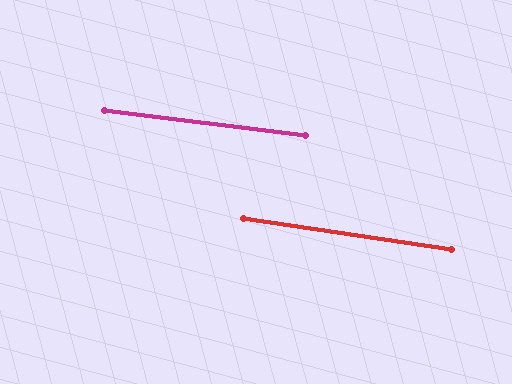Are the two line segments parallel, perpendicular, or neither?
Parallel — their directions differ by only 1.5°.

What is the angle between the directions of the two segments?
Approximately 1 degree.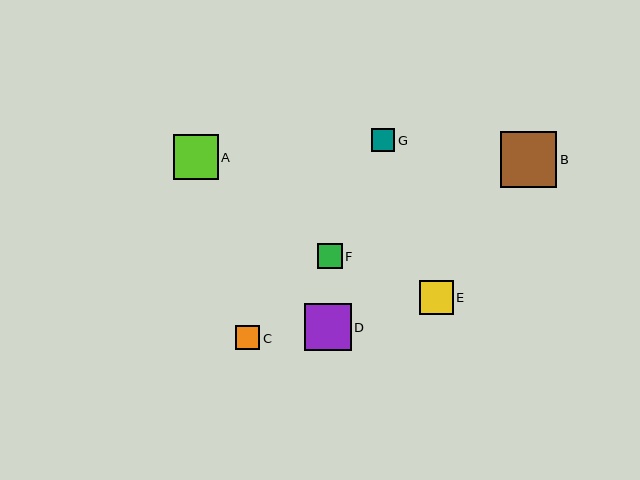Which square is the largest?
Square B is the largest with a size of approximately 56 pixels.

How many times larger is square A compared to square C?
Square A is approximately 1.9 times the size of square C.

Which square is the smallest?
Square G is the smallest with a size of approximately 23 pixels.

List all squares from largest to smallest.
From largest to smallest: B, D, A, E, F, C, G.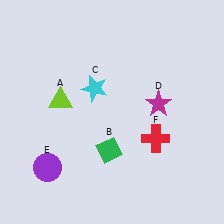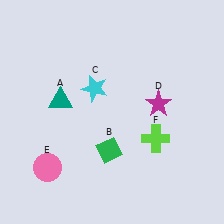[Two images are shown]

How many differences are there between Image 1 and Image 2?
There are 3 differences between the two images.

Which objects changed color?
A changed from lime to teal. E changed from purple to pink. F changed from red to lime.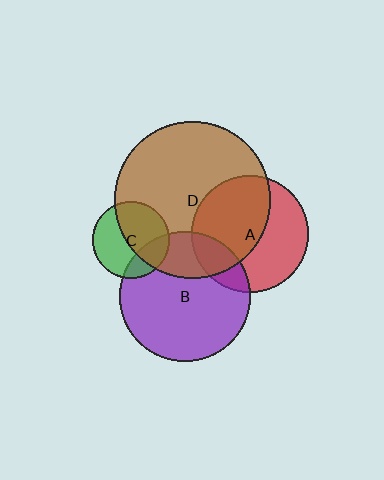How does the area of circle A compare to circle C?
Approximately 2.3 times.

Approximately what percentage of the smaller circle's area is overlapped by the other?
Approximately 55%.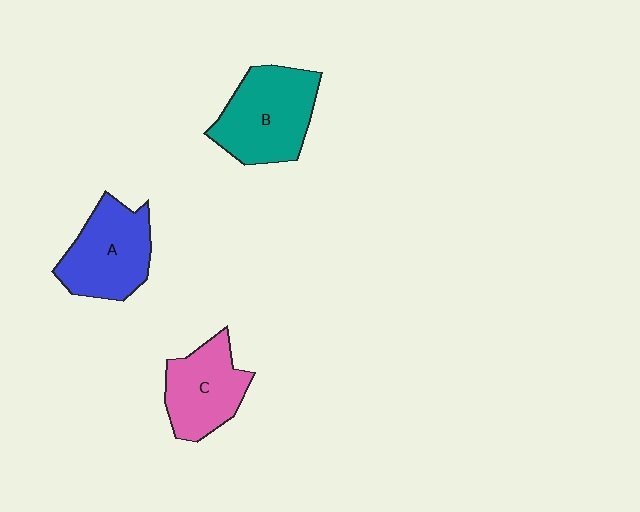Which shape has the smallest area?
Shape C (pink).